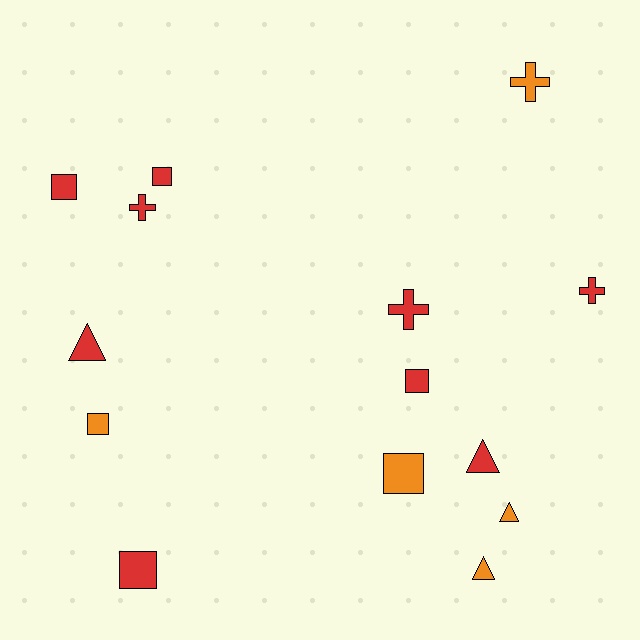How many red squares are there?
There are 4 red squares.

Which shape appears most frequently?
Square, with 6 objects.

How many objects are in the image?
There are 14 objects.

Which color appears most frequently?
Red, with 9 objects.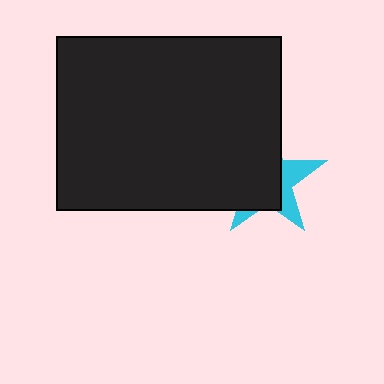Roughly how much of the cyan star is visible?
A small part of it is visible (roughly 33%).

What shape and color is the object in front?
The object in front is a black rectangle.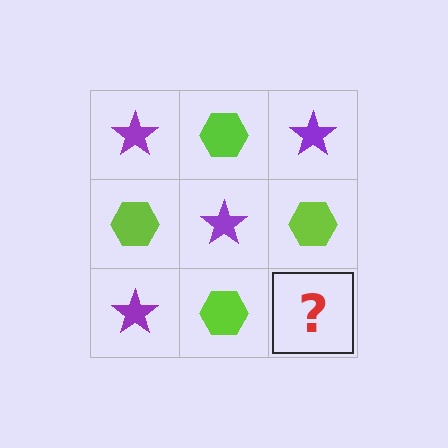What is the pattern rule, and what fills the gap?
The rule is that it alternates purple star and lime hexagon in a checkerboard pattern. The gap should be filled with a purple star.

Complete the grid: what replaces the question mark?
The question mark should be replaced with a purple star.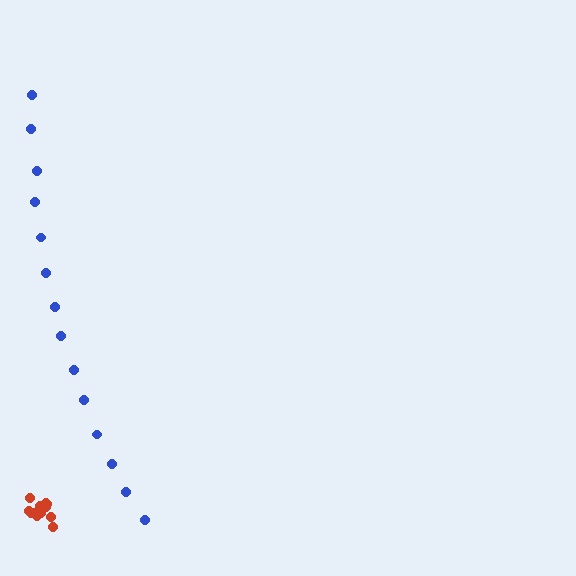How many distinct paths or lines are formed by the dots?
There are 2 distinct paths.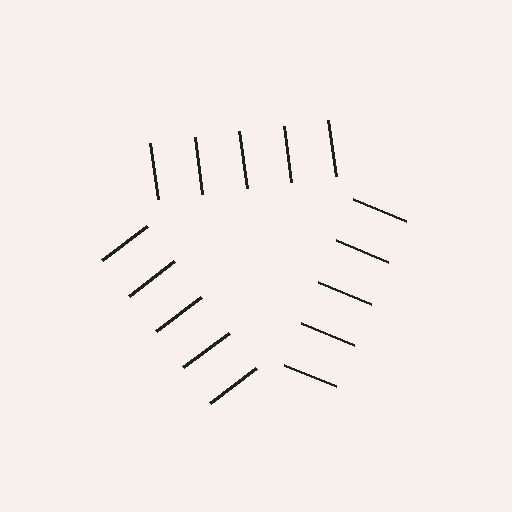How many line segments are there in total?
15 — 5 along each of the 3 edges.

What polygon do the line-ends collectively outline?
An illusory triangle — the line segments terminate on its edges but no continuous stroke is drawn.